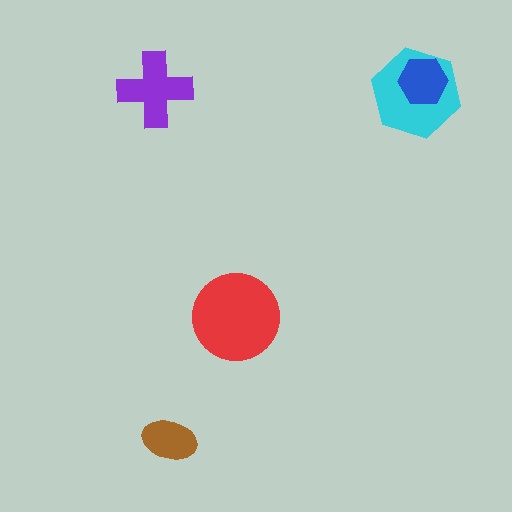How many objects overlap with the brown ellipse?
0 objects overlap with the brown ellipse.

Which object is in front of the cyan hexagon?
The blue hexagon is in front of the cyan hexagon.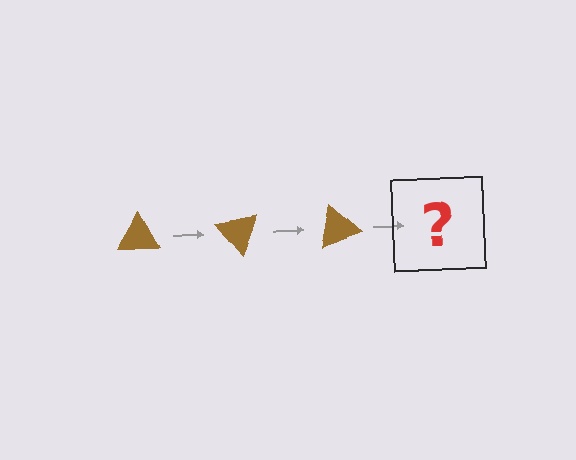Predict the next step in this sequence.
The next step is a brown triangle rotated 150 degrees.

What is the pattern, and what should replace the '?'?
The pattern is that the triangle rotates 50 degrees each step. The '?' should be a brown triangle rotated 150 degrees.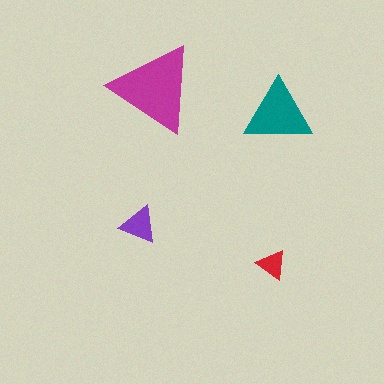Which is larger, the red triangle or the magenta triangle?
The magenta one.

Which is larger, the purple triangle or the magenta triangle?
The magenta one.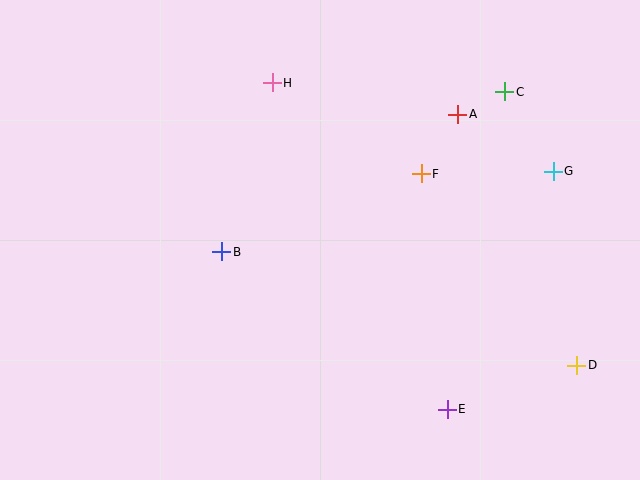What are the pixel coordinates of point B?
Point B is at (222, 252).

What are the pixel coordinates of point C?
Point C is at (505, 92).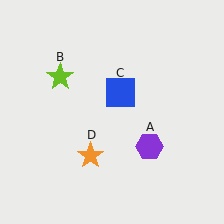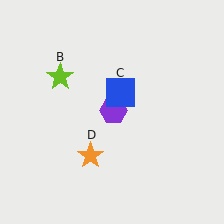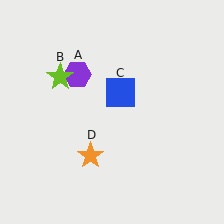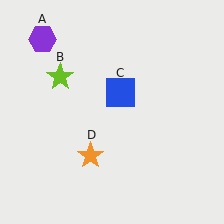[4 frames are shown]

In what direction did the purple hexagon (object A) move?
The purple hexagon (object A) moved up and to the left.